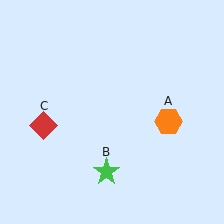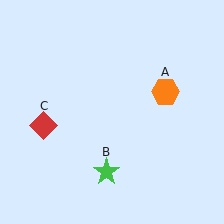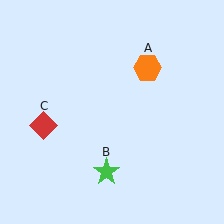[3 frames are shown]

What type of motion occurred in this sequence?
The orange hexagon (object A) rotated counterclockwise around the center of the scene.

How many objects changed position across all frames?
1 object changed position: orange hexagon (object A).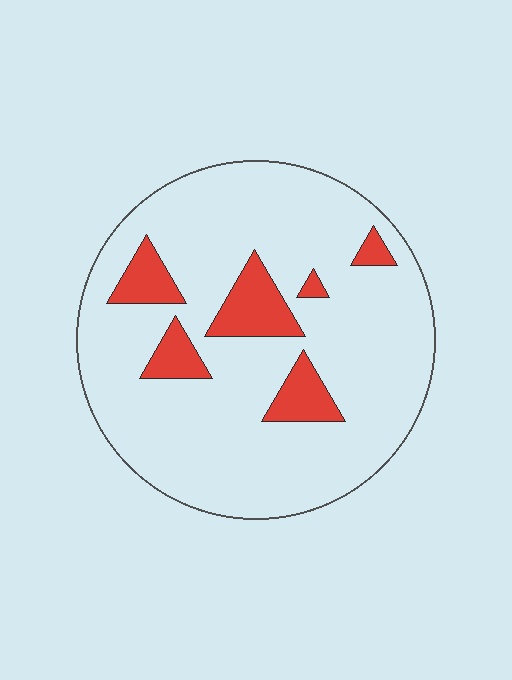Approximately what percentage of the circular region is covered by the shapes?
Approximately 15%.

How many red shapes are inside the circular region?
6.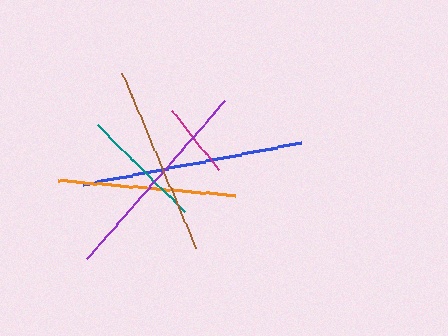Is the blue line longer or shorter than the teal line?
The blue line is longer than the teal line.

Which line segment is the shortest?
The magenta line is the shortest at approximately 75 pixels.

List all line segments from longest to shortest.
From longest to shortest: blue, purple, brown, orange, teal, magenta.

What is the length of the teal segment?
The teal segment is approximately 123 pixels long.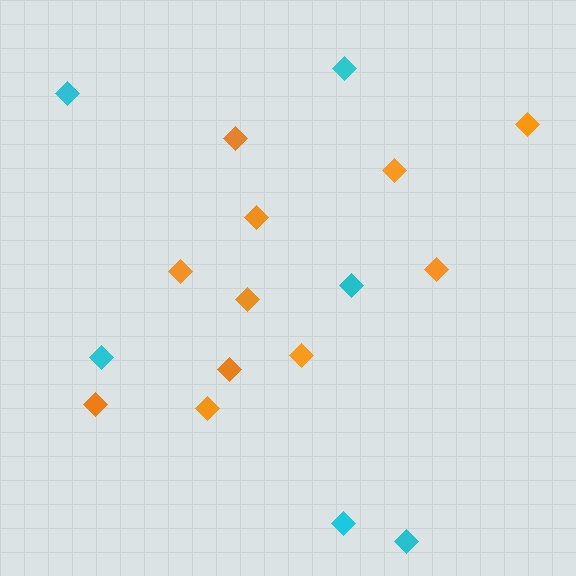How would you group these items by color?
There are 2 groups: one group of orange diamonds (11) and one group of cyan diamonds (6).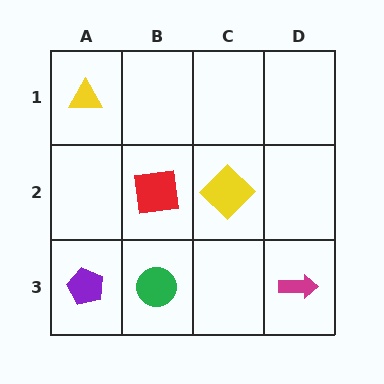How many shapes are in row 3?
3 shapes.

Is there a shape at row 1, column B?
No, that cell is empty.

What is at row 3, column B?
A green circle.